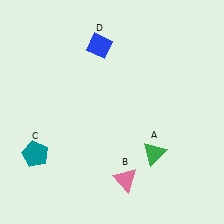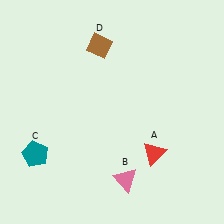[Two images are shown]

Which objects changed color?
A changed from green to red. D changed from blue to brown.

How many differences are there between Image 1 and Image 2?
There are 2 differences between the two images.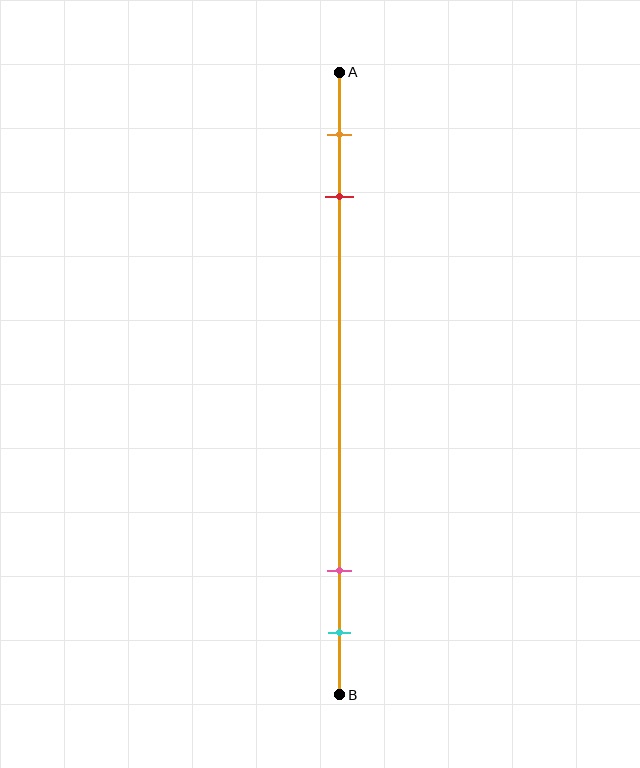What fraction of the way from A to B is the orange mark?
The orange mark is approximately 10% (0.1) of the way from A to B.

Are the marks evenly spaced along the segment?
No, the marks are not evenly spaced.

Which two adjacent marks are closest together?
The pink and cyan marks are the closest adjacent pair.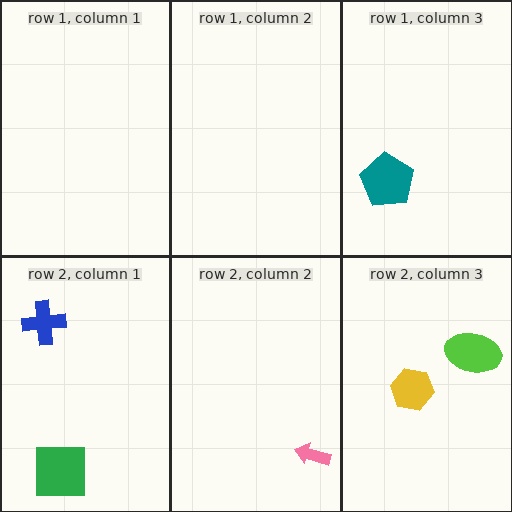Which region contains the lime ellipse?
The row 2, column 3 region.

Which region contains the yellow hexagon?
The row 2, column 3 region.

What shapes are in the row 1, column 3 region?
The teal pentagon.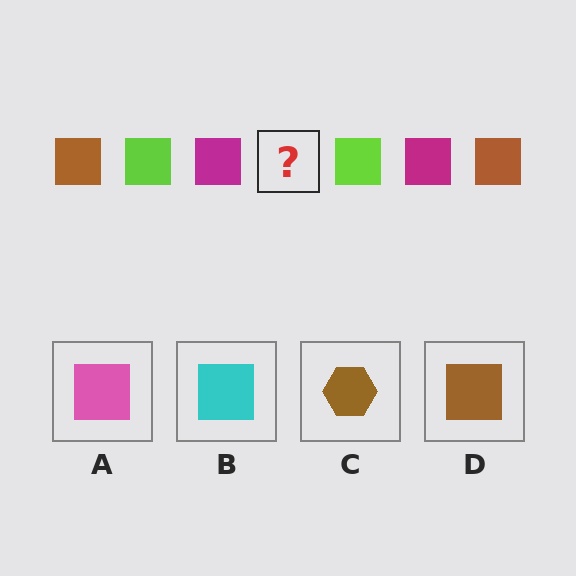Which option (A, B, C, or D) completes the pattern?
D.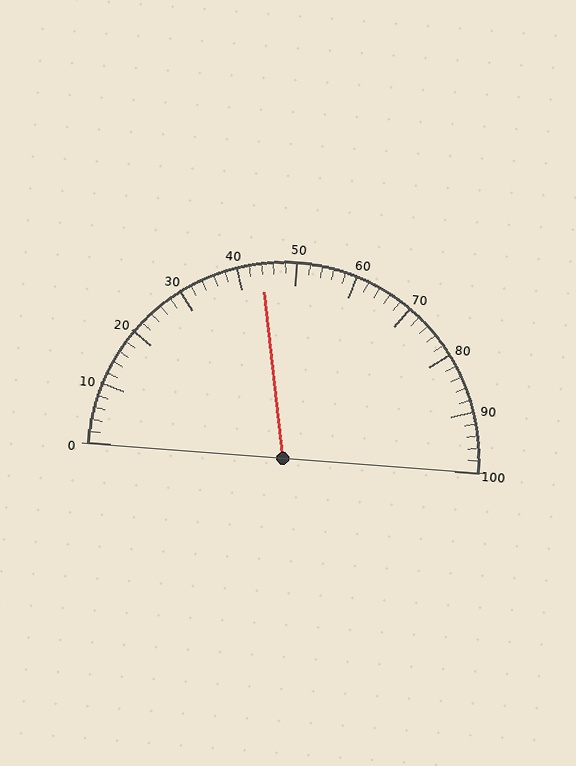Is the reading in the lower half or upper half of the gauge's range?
The reading is in the lower half of the range (0 to 100).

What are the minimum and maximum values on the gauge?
The gauge ranges from 0 to 100.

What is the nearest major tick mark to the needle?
The nearest major tick mark is 40.